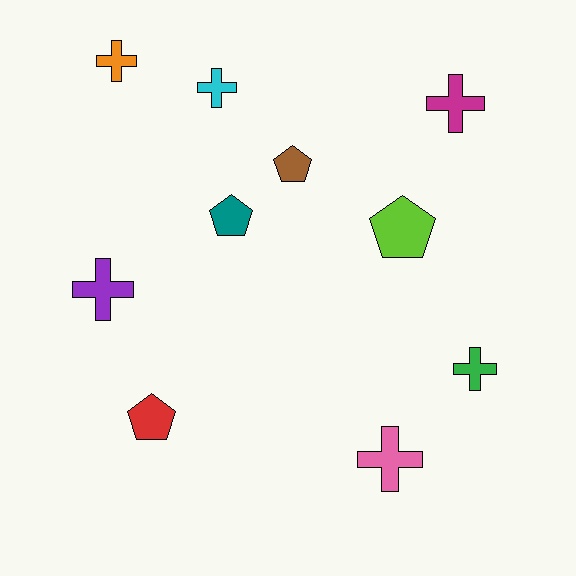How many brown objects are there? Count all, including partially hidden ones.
There is 1 brown object.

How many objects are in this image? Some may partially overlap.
There are 10 objects.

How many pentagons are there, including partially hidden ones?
There are 4 pentagons.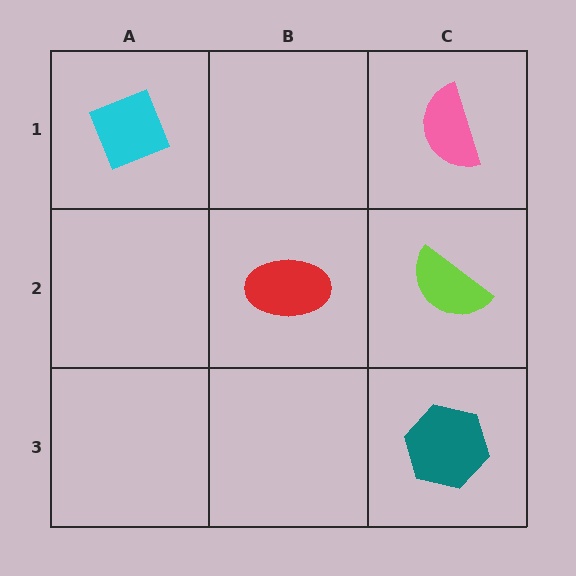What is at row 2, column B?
A red ellipse.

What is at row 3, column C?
A teal hexagon.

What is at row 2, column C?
A lime semicircle.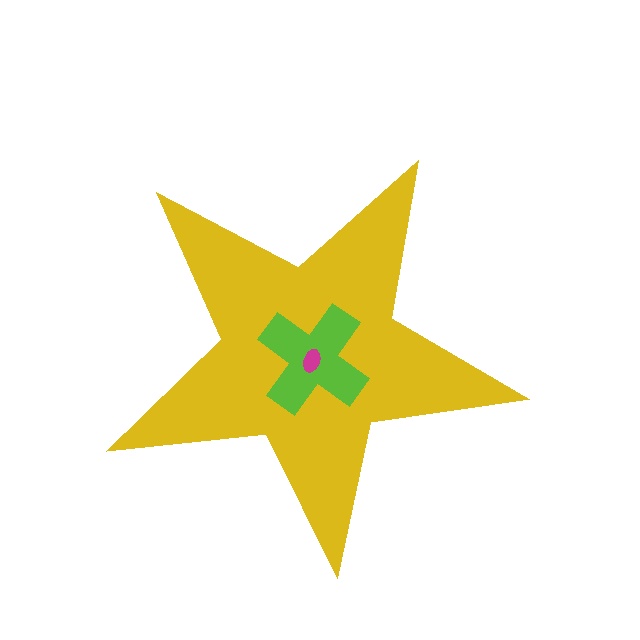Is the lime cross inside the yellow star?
Yes.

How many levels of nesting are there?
3.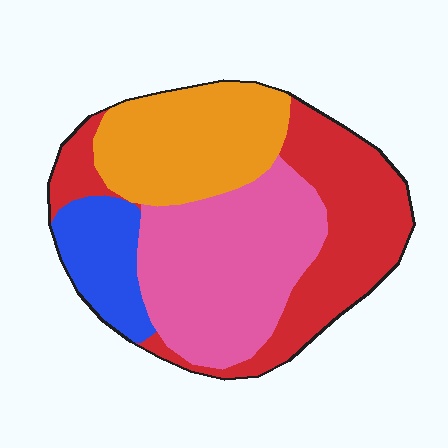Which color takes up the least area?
Blue, at roughly 10%.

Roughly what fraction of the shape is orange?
Orange takes up about one quarter (1/4) of the shape.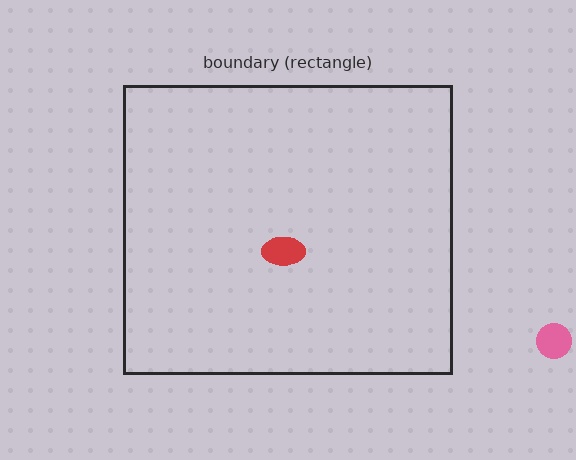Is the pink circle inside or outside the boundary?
Outside.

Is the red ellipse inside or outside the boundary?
Inside.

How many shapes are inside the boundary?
1 inside, 1 outside.